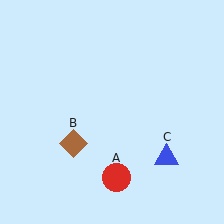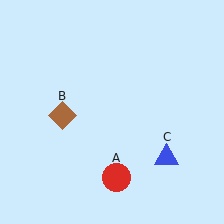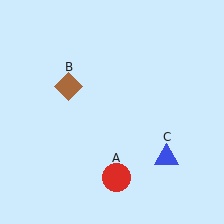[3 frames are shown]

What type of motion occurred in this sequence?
The brown diamond (object B) rotated clockwise around the center of the scene.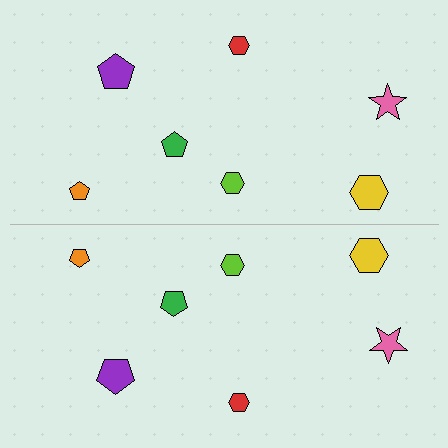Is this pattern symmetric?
Yes, this pattern has bilateral (reflection) symmetry.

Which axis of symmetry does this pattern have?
The pattern has a horizontal axis of symmetry running through the center of the image.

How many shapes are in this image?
There are 14 shapes in this image.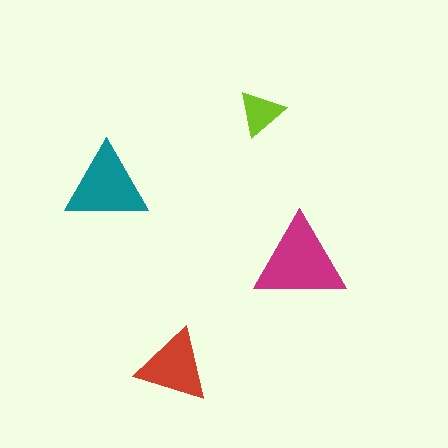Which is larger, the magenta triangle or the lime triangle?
The magenta one.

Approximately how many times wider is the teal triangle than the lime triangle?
About 2 times wider.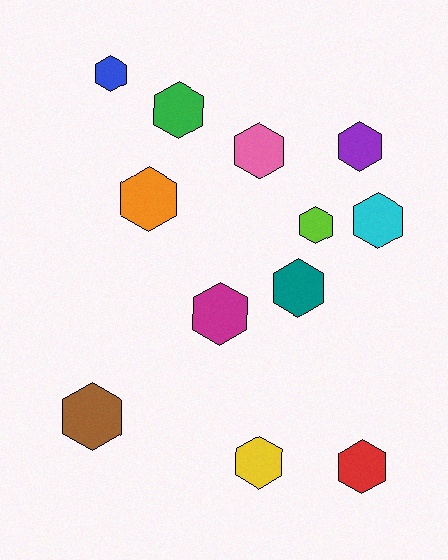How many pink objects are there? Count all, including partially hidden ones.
There is 1 pink object.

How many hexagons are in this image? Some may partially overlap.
There are 12 hexagons.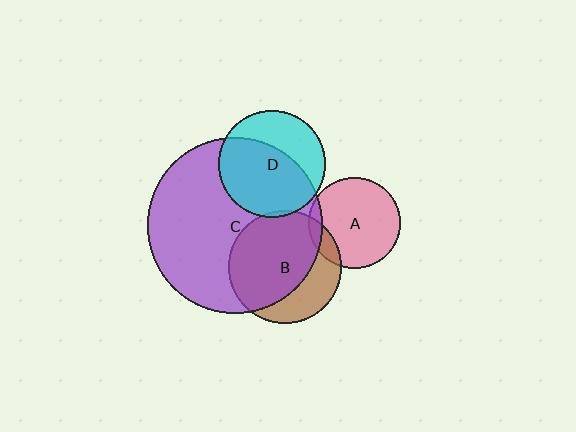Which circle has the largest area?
Circle C (purple).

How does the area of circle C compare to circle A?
Approximately 3.7 times.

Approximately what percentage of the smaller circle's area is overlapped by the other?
Approximately 60%.